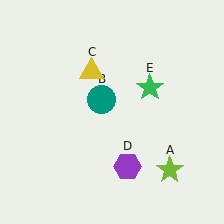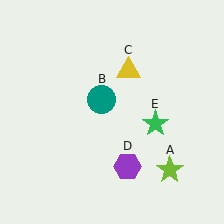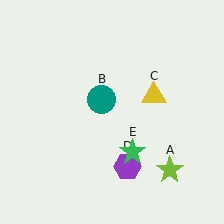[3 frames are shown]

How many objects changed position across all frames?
2 objects changed position: yellow triangle (object C), green star (object E).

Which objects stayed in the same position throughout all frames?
Lime star (object A) and teal circle (object B) and purple hexagon (object D) remained stationary.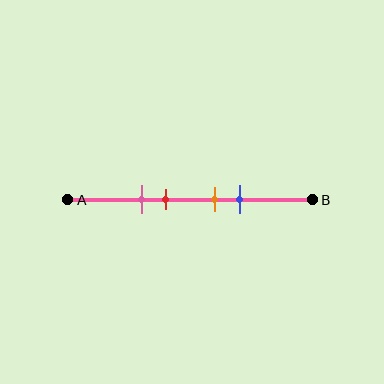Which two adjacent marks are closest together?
The orange and blue marks are the closest adjacent pair.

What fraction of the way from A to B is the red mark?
The red mark is approximately 40% (0.4) of the way from A to B.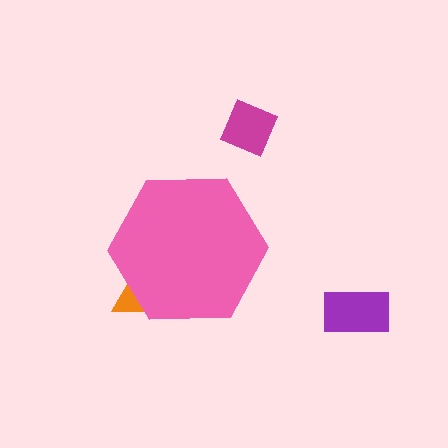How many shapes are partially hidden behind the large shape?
1 shape is partially hidden.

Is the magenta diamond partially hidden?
No, the magenta diamond is fully visible.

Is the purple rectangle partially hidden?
No, the purple rectangle is fully visible.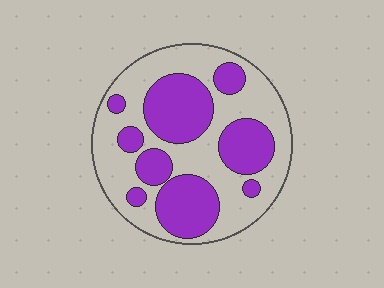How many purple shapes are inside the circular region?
9.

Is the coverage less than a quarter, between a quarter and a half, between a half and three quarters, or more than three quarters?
Between a quarter and a half.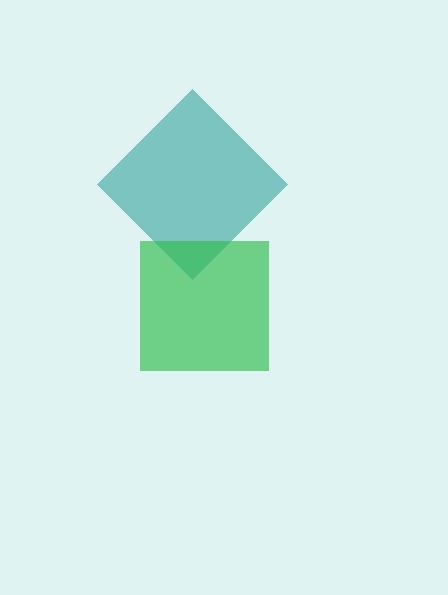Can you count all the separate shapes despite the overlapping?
Yes, there are 2 separate shapes.